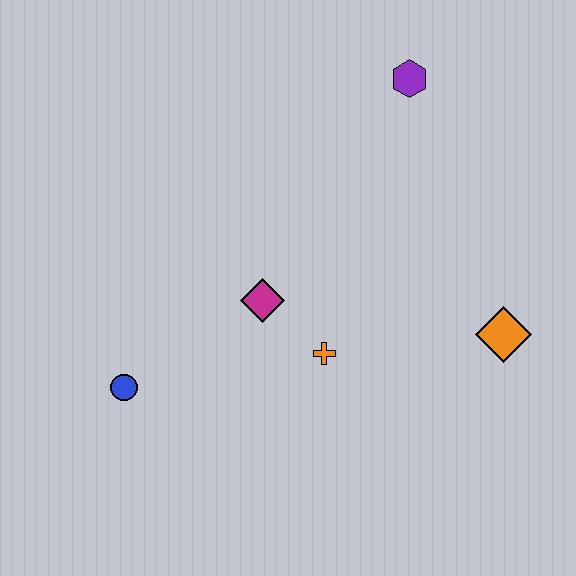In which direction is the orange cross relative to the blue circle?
The orange cross is to the right of the blue circle.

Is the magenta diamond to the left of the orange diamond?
Yes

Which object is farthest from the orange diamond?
The blue circle is farthest from the orange diamond.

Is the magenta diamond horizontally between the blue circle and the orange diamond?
Yes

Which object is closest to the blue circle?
The magenta diamond is closest to the blue circle.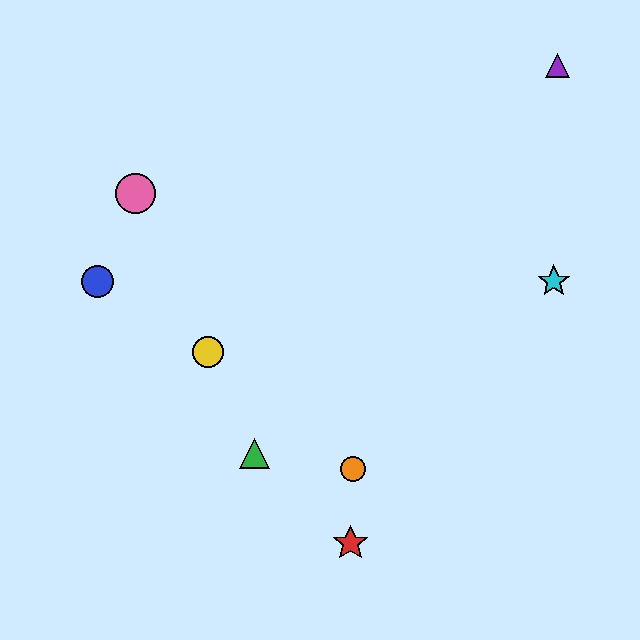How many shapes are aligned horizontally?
2 shapes (the blue circle, the cyan star) are aligned horizontally.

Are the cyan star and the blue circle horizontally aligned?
Yes, both are at y≈281.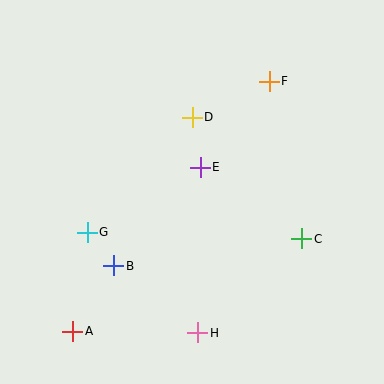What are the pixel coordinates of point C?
Point C is at (302, 239).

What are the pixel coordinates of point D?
Point D is at (192, 117).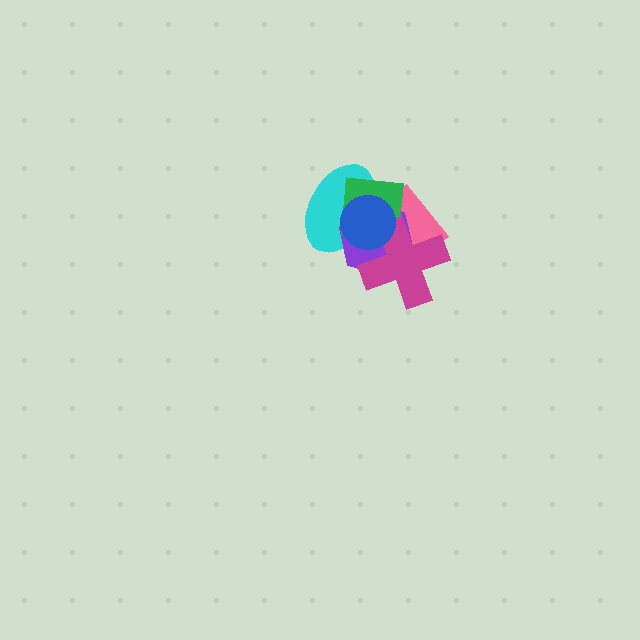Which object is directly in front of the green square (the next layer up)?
The magenta cross is directly in front of the green square.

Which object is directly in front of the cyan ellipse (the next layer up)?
The pink diamond is directly in front of the cyan ellipse.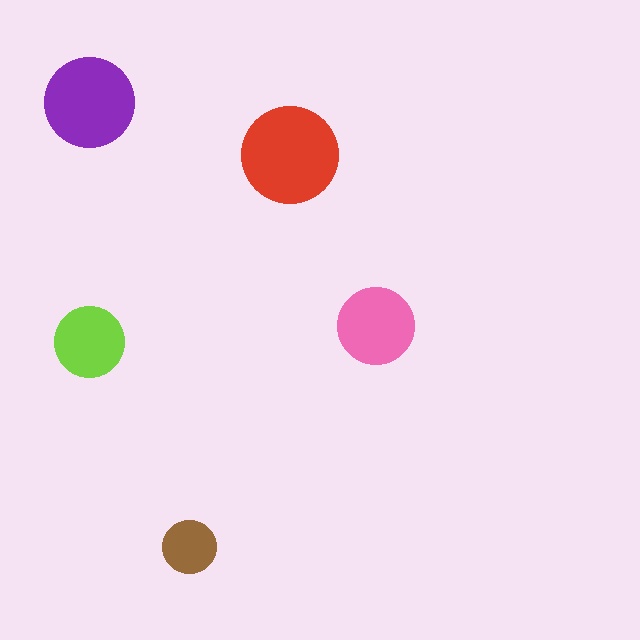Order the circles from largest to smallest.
the red one, the purple one, the pink one, the lime one, the brown one.